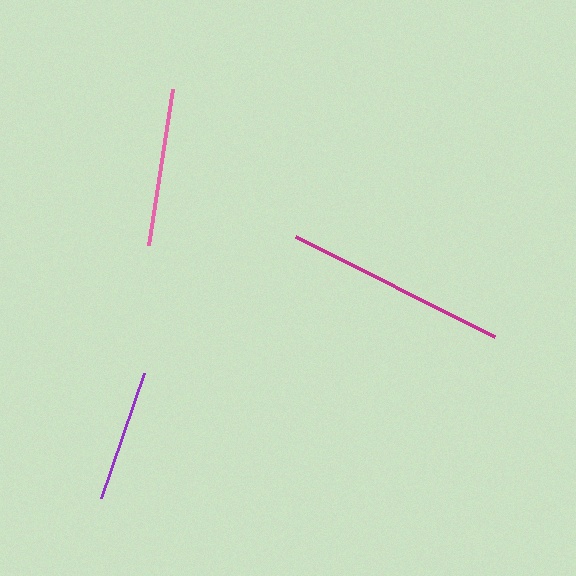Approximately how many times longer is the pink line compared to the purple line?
The pink line is approximately 1.2 times the length of the purple line.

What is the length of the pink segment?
The pink segment is approximately 157 pixels long.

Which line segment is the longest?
The magenta line is the longest at approximately 223 pixels.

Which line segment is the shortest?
The purple line is the shortest at approximately 132 pixels.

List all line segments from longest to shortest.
From longest to shortest: magenta, pink, purple.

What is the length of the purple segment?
The purple segment is approximately 132 pixels long.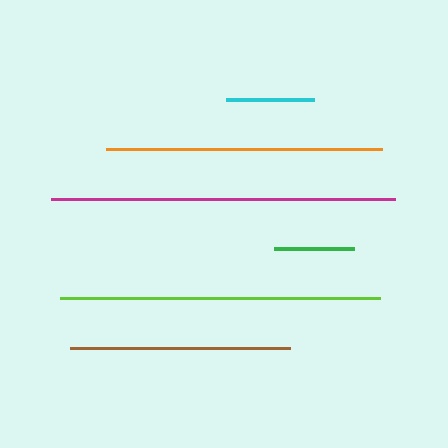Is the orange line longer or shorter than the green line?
The orange line is longer than the green line.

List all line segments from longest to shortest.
From longest to shortest: magenta, lime, orange, brown, cyan, green.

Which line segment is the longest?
The magenta line is the longest at approximately 344 pixels.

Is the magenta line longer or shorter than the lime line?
The magenta line is longer than the lime line.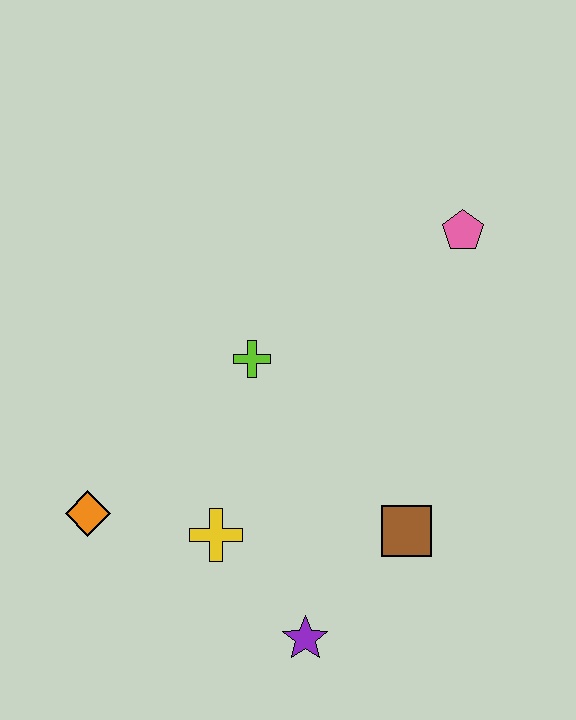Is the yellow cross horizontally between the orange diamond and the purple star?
Yes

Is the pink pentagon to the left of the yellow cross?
No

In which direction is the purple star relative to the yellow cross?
The purple star is below the yellow cross.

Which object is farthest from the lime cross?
The purple star is farthest from the lime cross.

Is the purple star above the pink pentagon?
No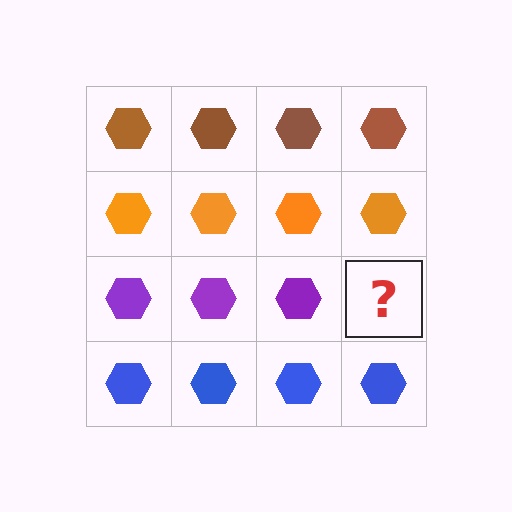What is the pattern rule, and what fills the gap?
The rule is that each row has a consistent color. The gap should be filled with a purple hexagon.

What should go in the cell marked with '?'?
The missing cell should contain a purple hexagon.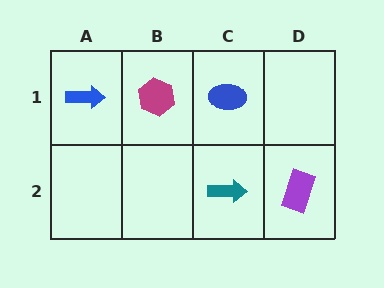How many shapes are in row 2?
2 shapes.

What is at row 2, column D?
A purple rectangle.